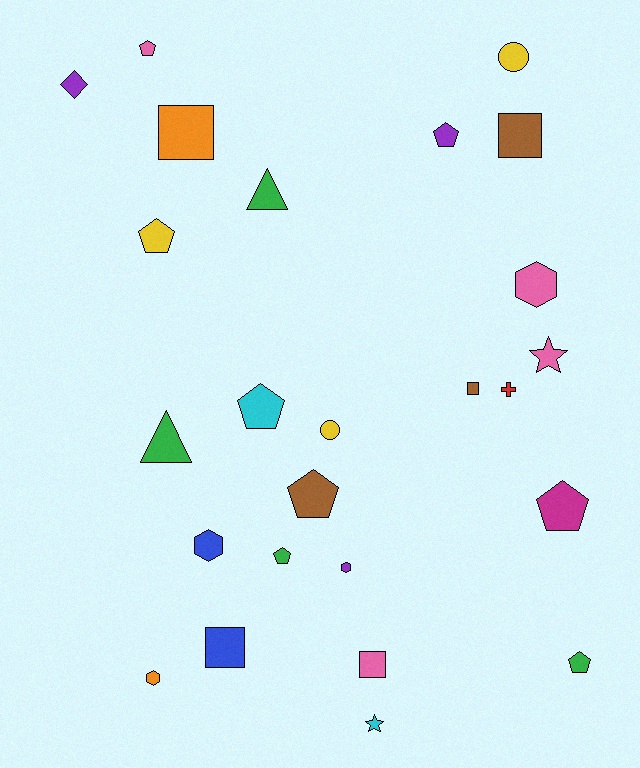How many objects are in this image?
There are 25 objects.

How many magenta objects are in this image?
There is 1 magenta object.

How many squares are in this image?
There are 5 squares.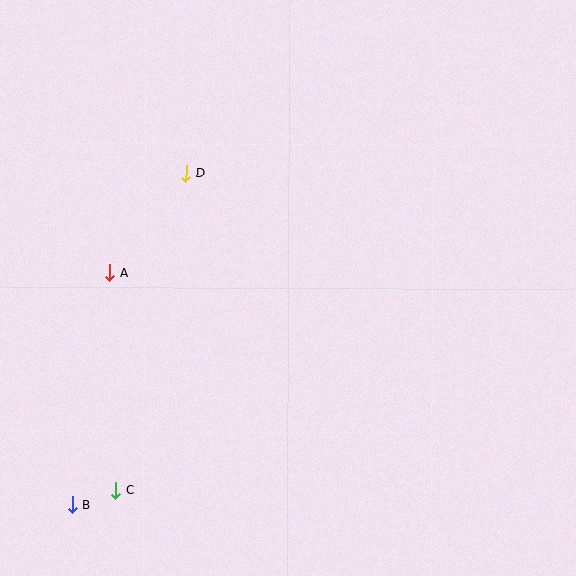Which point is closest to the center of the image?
Point D at (186, 173) is closest to the center.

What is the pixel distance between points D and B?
The distance between D and B is 351 pixels.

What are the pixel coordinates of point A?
Point A is at (110, 273).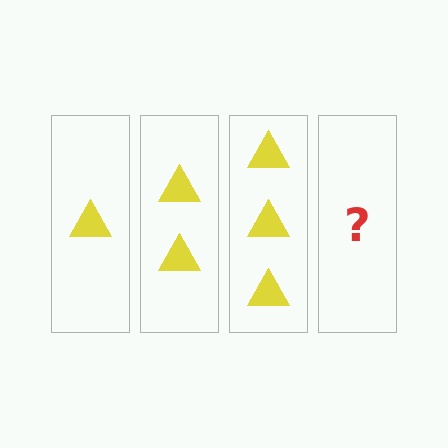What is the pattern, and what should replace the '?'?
The pattern is that each step adds one more triangle. The '?' should be 4 triangles.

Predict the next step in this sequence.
The next step is 4 triangles.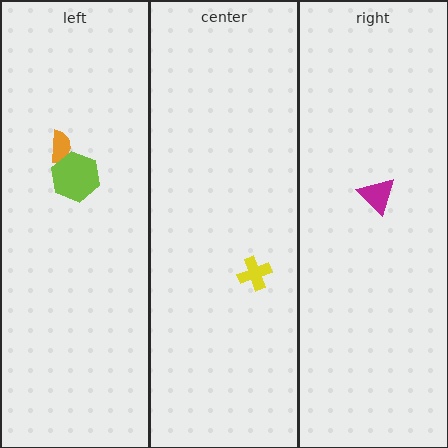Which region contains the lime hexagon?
The left region.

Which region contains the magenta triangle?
The right region.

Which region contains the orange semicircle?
The left region.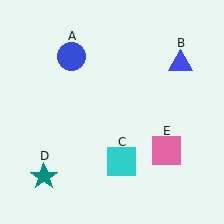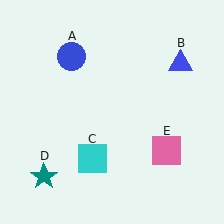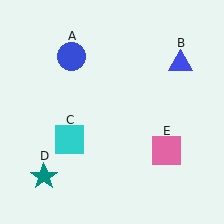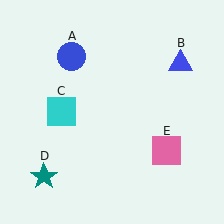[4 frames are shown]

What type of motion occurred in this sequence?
The cyan square (object C) rotated clockwise around the center of the scene.